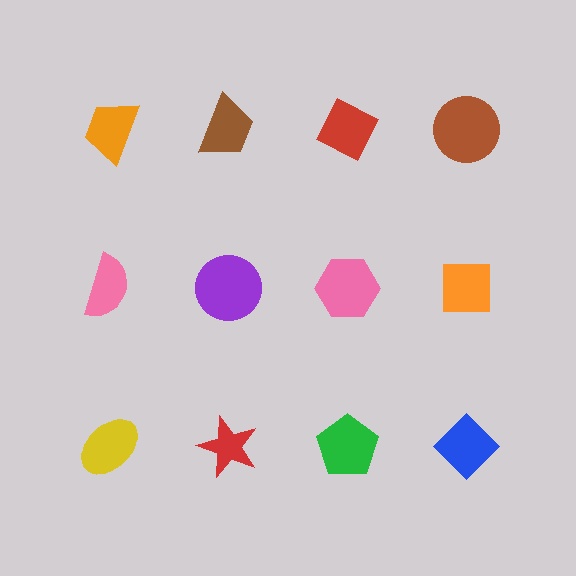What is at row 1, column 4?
A brown circle.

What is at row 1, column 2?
A brown trapezoid.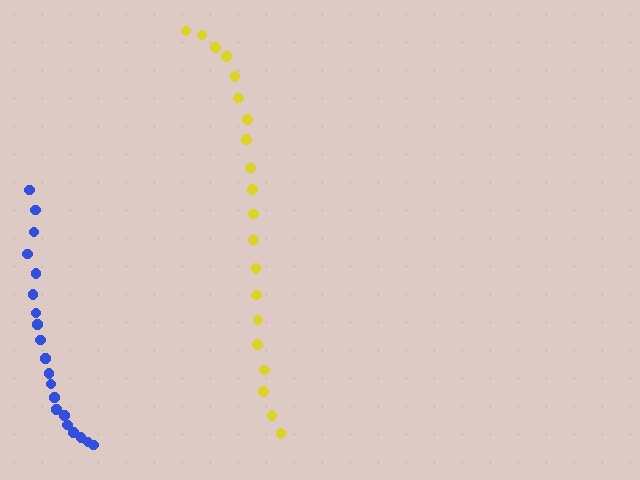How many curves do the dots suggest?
There are 2 distinct paths.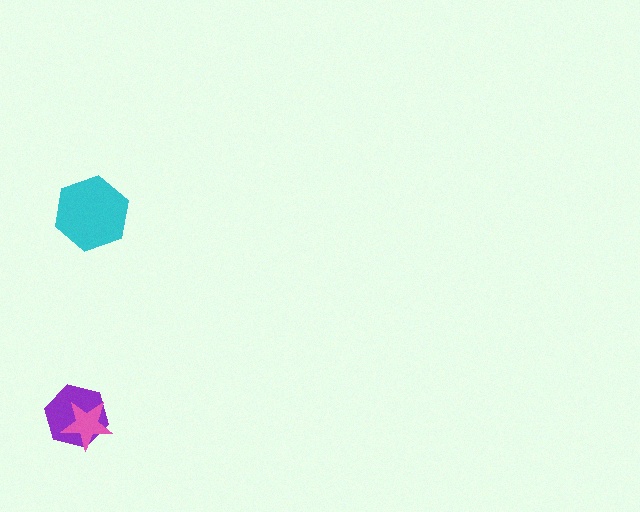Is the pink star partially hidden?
No, no other shape covers it.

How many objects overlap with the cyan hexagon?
0 objects overlap with the cyan hexagon.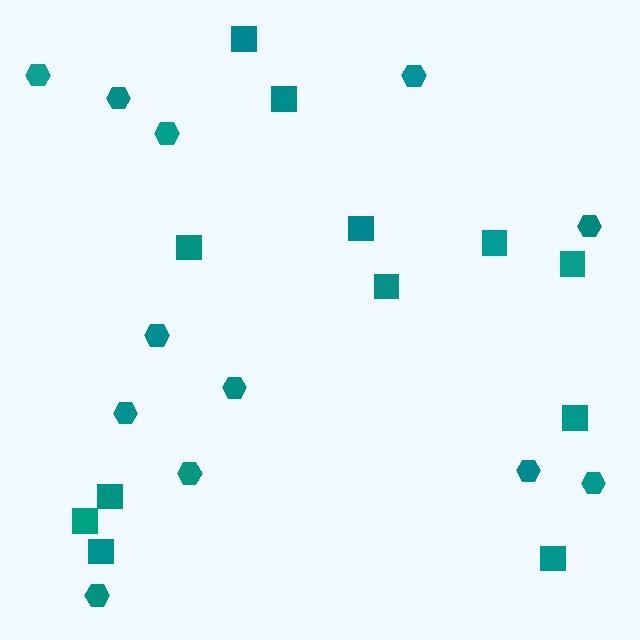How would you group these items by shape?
There are 2 groups: one group of hexagons (12) and one group of squares (12).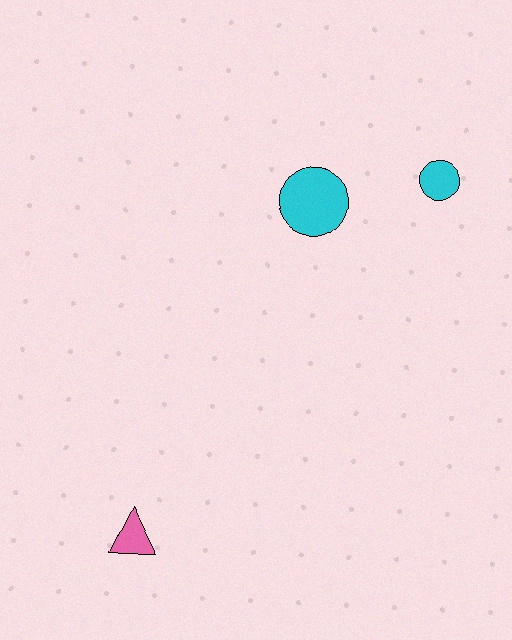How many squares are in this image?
There are no squares.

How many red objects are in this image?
There are no red objects.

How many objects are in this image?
There are 3 objects.